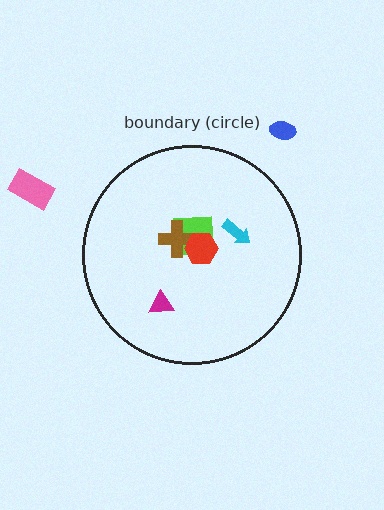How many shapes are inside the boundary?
5 inside, 2 outside.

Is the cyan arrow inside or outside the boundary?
Inside.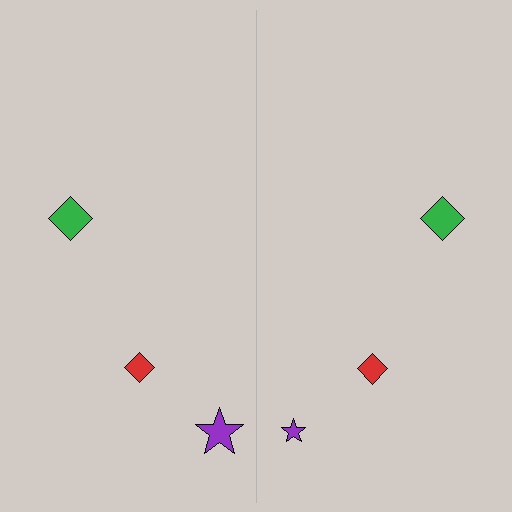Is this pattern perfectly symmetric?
No, the pattern is not perfectly symmetric. The purple star on the right side has a different size than its mirror counterpart.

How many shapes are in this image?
There are 6 shapes in this image.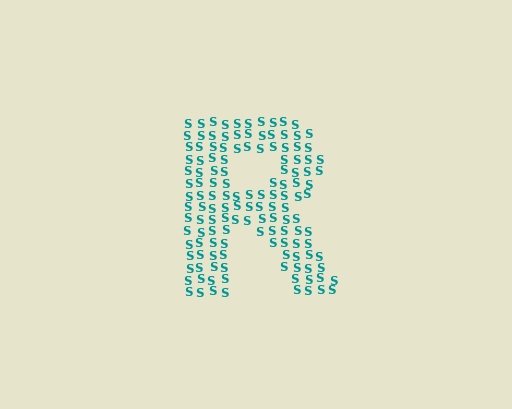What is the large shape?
The large shape is the letter R.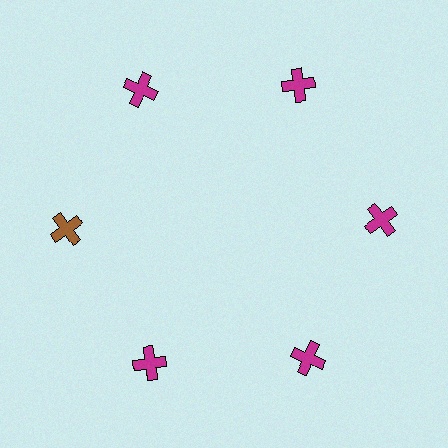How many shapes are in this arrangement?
There are 6 shapes arranged in a ring pattern.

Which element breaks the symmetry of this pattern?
The brown cross at roughly the 9 o'clock position breaks the symmetry. All other shapes are magenta crosses.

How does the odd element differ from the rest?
It has a different color: brown instead of magenta.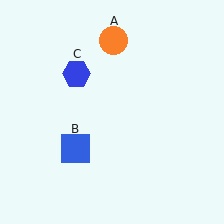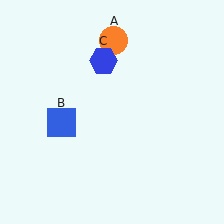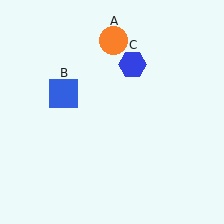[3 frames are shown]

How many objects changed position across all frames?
2 objects changed position: blue square (object B), blue hexagon (object C).